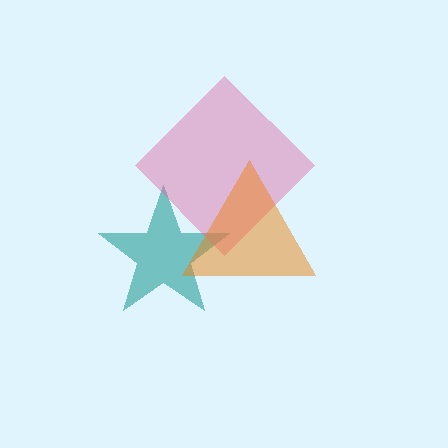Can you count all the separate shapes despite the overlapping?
Yes, there are 3 separate shapes.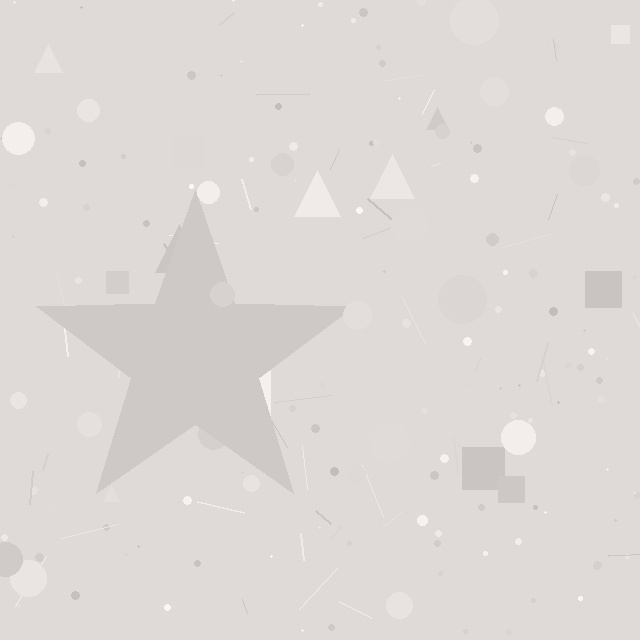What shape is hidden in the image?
A star is hidden in the image.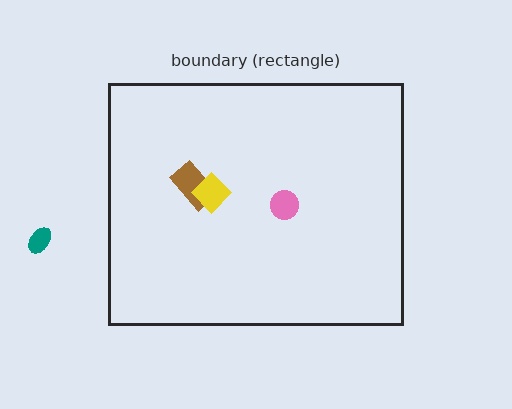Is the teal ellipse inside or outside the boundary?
Outside.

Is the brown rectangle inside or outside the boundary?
Inside.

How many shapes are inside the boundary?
3 inside, 1 outside.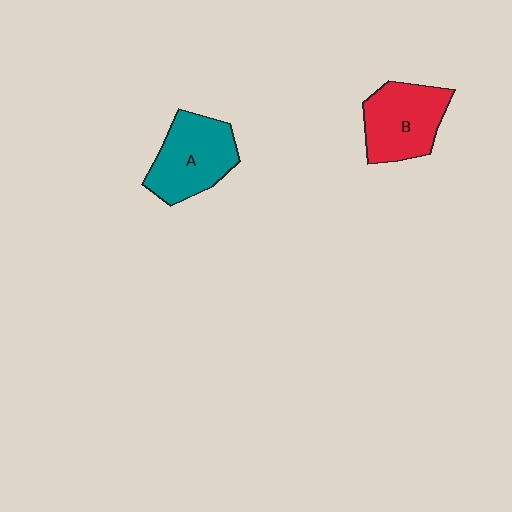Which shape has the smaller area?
Shape B (red).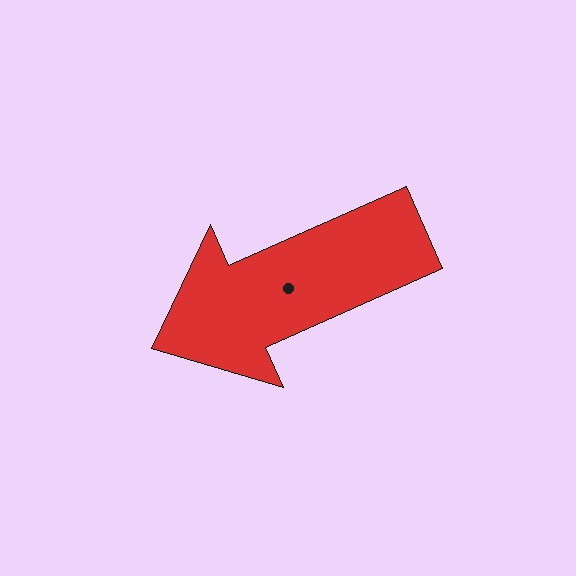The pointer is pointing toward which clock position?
Roughly 8 o'clock.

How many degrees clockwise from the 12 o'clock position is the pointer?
Approximately 246 degrees.